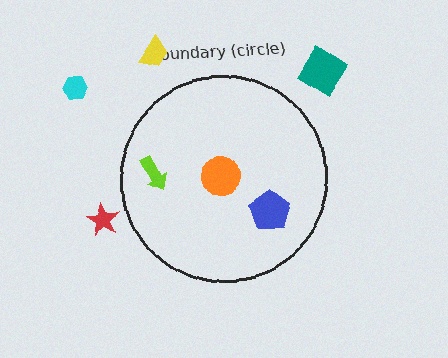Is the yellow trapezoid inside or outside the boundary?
Outside.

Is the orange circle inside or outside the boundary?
Inside.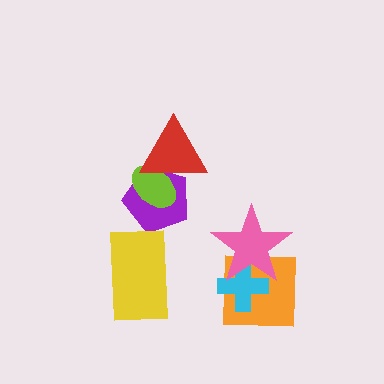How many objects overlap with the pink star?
2 objects overlap with the pink star.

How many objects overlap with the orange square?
2 objects overlap with the orange square.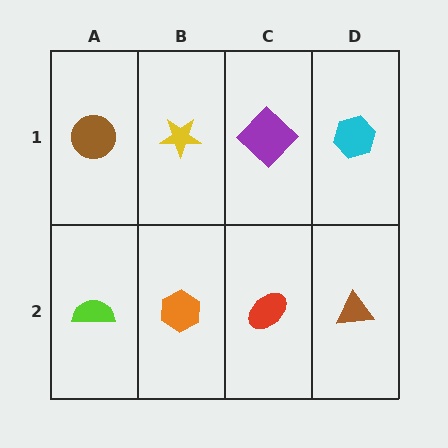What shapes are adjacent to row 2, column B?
A yellow star (row 1, column B), a lime semicircle (row 2, column A), a red ellipse (row 2, column C).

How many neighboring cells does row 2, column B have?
3.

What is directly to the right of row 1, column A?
A yellow star.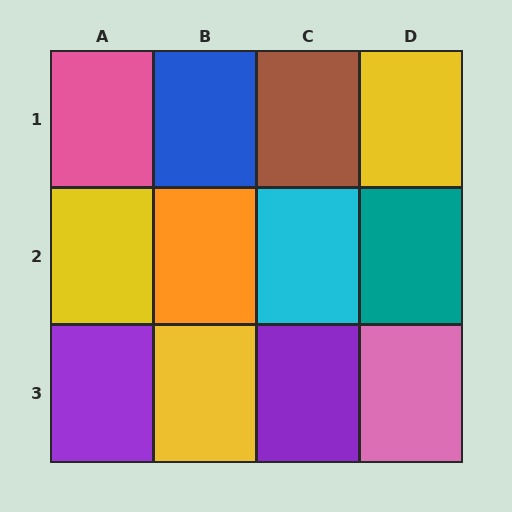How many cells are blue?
1 cell is blue.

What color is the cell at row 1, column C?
Brown.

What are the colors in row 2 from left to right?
Yellow, orange, cyan, teal.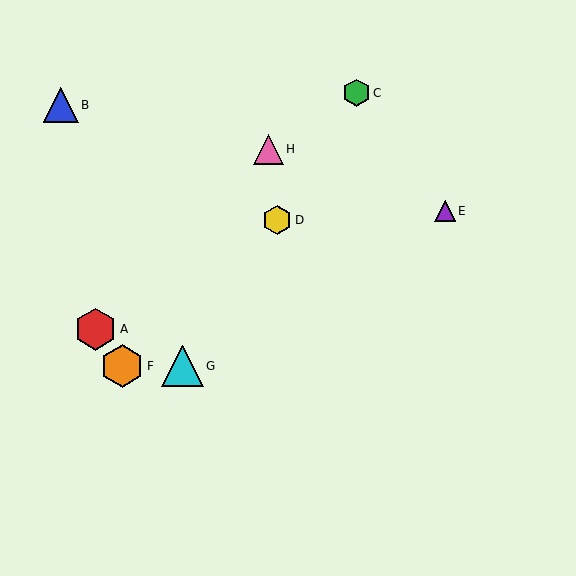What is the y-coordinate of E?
Object E is at y≈211.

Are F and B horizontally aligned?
No, F is at y≈366 and B is at y≈105.